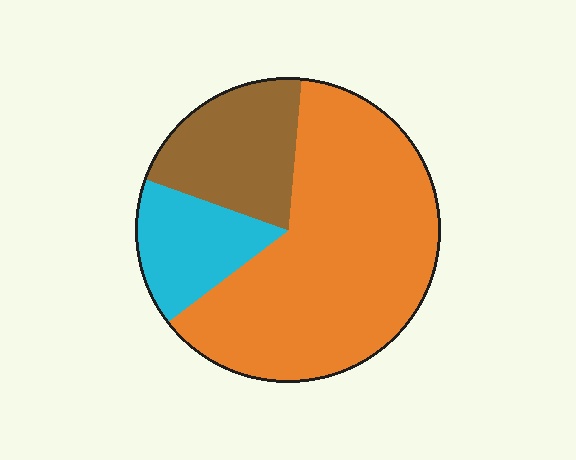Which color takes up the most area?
Orange, at roughly 65%.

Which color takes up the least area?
Cyan, at roughly 15%.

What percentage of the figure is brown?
Brown takes up about one fifth (1/5) of the figure.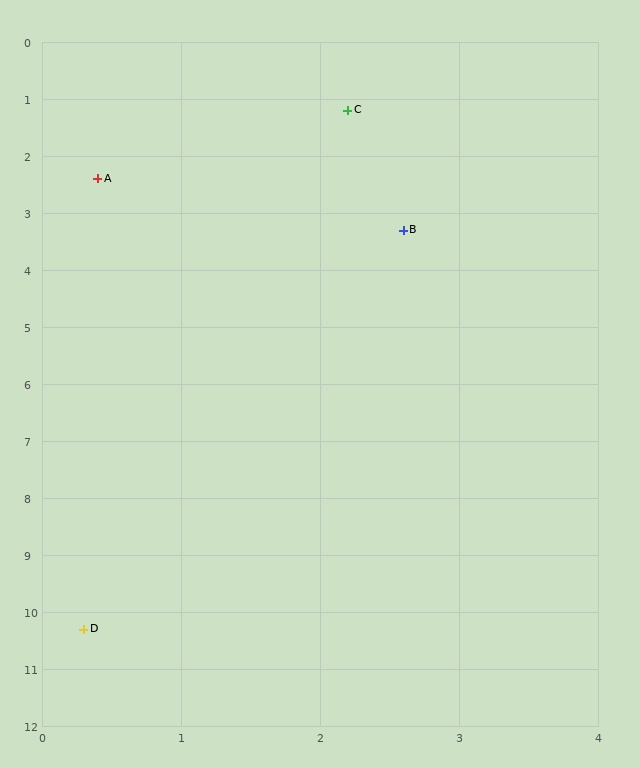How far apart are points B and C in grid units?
Points B and C are about 2.1 grid units apart.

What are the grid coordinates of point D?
Point D is at approximately (0.3, 10.3).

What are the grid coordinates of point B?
Point B is at approximately (2.6, 3.3).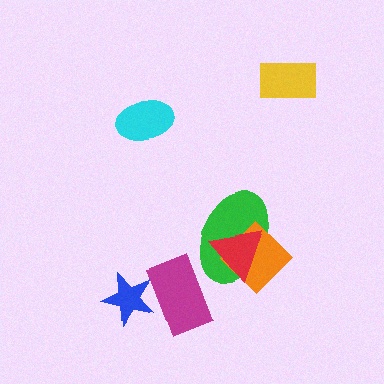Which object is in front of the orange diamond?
The red triangle is in front of the orange diamond.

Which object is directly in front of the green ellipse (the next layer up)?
The orange diamond is directly in front of the green ellipse.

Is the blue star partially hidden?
Yes, it is partially covered by another shape.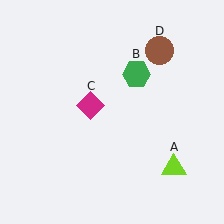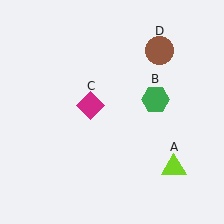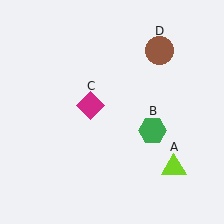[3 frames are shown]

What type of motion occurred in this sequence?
The green hexagon (object B) rotated clockwise around the center of the scene.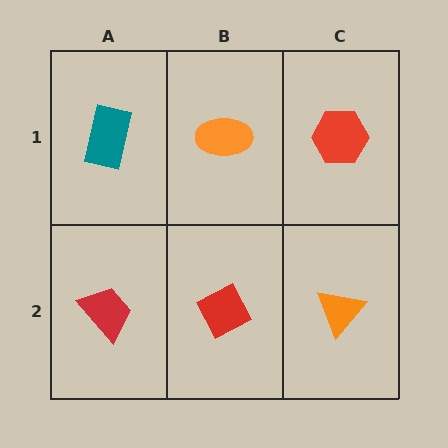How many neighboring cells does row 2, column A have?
2.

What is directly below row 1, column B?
A red diamond.